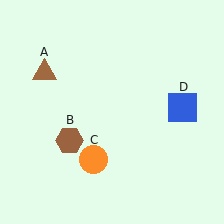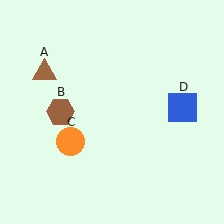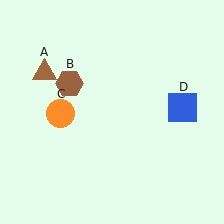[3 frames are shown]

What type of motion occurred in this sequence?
The brown hexagon (object B), orange circle (object C) rotated clockwise around the center of the scene.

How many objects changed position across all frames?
2 objects changed position: brown hexagon (object B), orange circle (object C).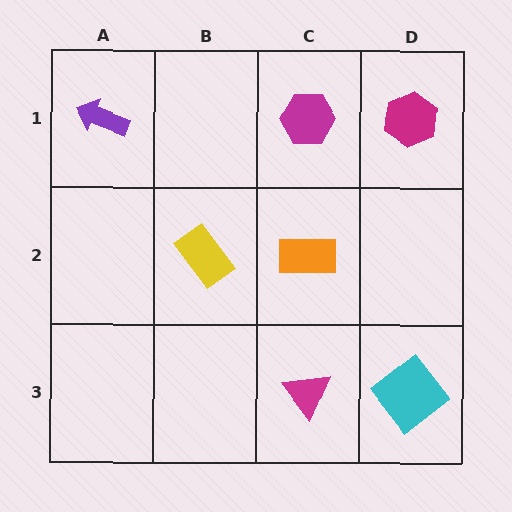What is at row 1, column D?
A magenta hexagon.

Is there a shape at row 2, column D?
No, that cell is empty.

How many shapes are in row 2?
2 shapes.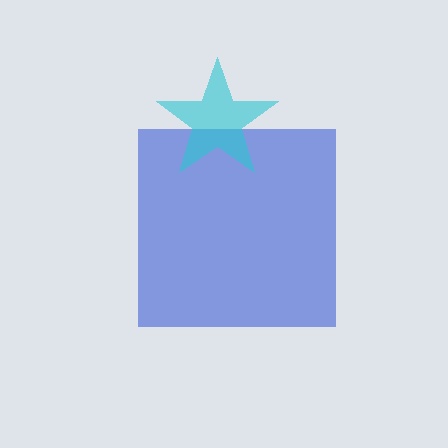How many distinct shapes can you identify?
There are 2 distinct shapes: a blue square, a cyan star.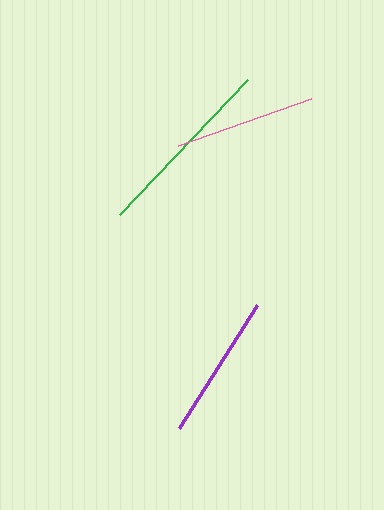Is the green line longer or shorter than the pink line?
The green line is longer than the pink line.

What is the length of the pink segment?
The pink segment is approximately 141 pixels long.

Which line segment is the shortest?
The pink line is the shortest at approximately 141 pixels.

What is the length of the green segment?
The green segment is approximately 186 pixels long.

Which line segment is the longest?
The green line is the longest at approximately 186 pixels.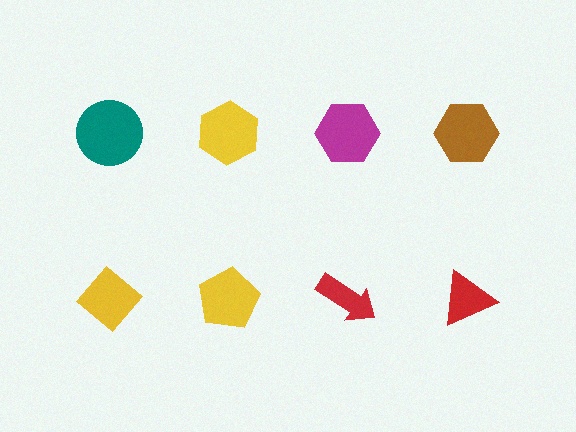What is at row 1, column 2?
A yellow hexagon.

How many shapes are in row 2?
4 shapes.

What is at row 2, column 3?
A red arrow.